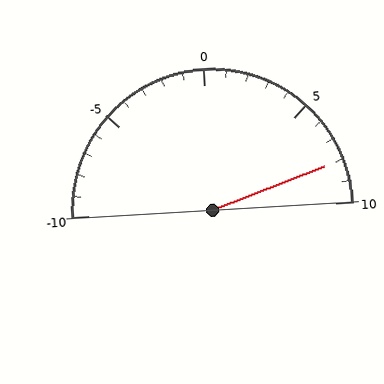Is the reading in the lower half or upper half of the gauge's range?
The reading is in the upper half of the range (-10 to 10).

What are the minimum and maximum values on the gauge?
The gauge ranges from -10 to 10.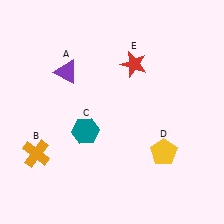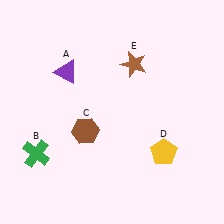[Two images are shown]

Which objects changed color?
B changed from orange to green. C changed from teal to brown. E changed from red to brown.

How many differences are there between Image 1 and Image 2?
There are 3 differences between the two images.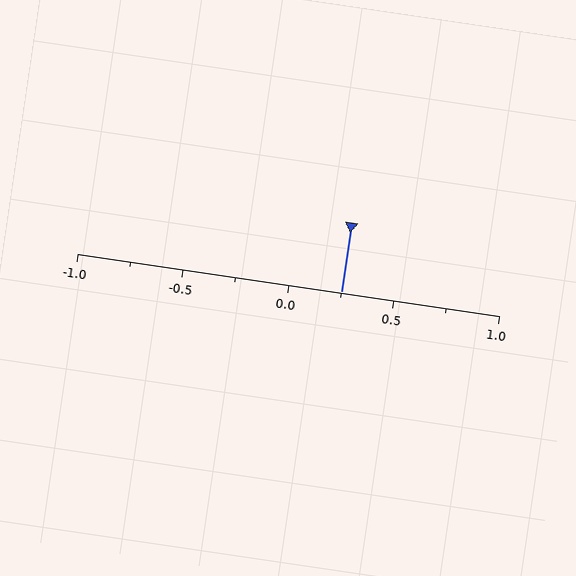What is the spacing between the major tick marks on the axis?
The major ticks are spaced 0.5 apart.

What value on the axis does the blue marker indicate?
The marker indicates approximately 0.25.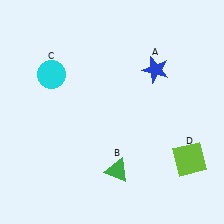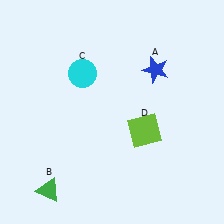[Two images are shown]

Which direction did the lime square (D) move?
The lime square (D) moved left.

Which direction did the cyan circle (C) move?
The cyan circle (C) moved right.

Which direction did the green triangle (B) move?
The green triangle (B) moved left.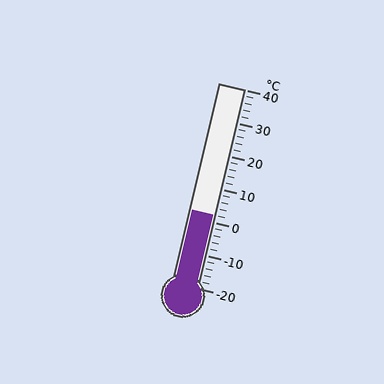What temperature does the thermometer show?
The thermometer shows approximately 2°C.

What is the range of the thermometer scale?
The thermometer scale ranges from -20°C to 40°C.